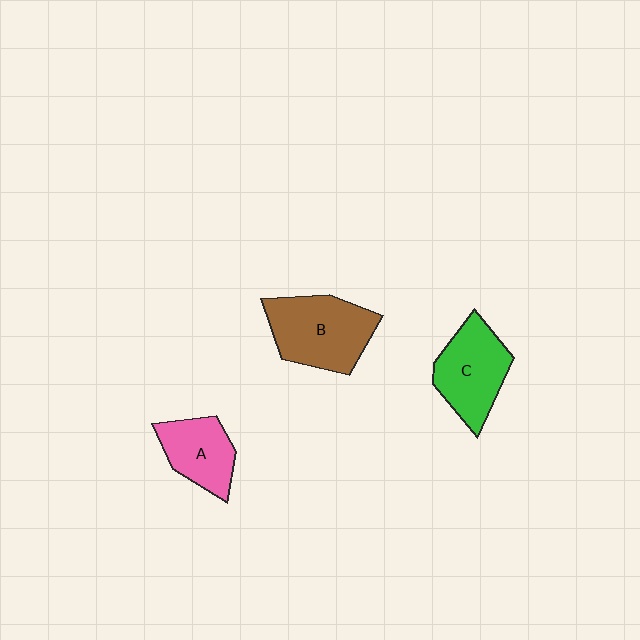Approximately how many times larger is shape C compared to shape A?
Approximately 1.3 times.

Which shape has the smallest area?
Shape A (pink).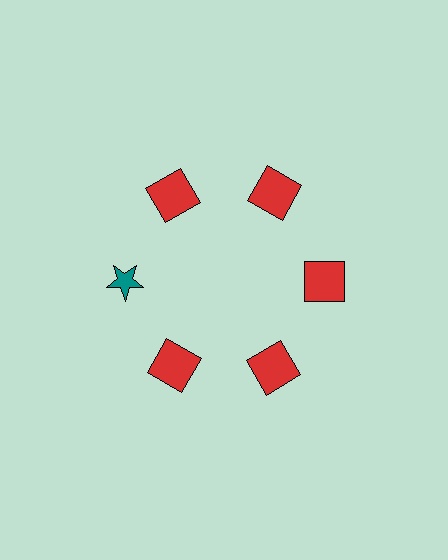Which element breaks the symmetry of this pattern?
The teal star at roughly the 9 o'clock position breaks the symmetry. All other shapes are red squares.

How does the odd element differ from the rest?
It differs in both color (teal instead of red) and shape (star instead of square).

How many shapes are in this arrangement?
There are 6 shapes arranged in a ring pattern.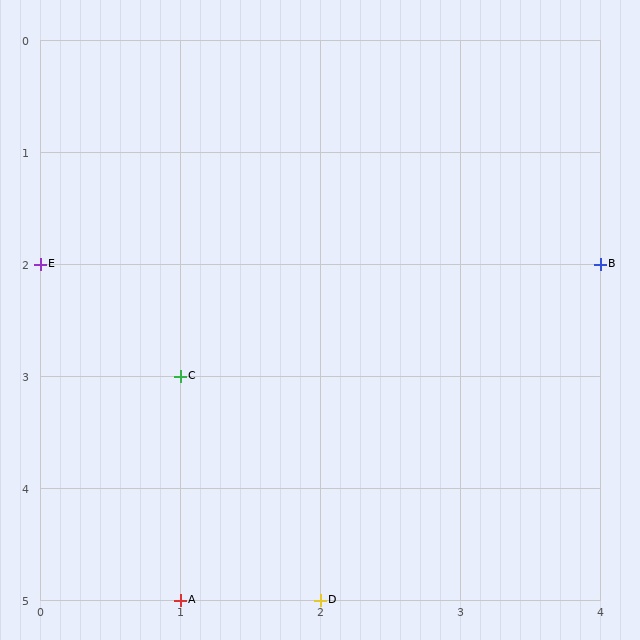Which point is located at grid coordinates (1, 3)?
Point C is at (1, 3).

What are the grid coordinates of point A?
Point A is at grid coordinates (1, 5).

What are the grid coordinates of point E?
Point E is at grid coordinates (0, 2).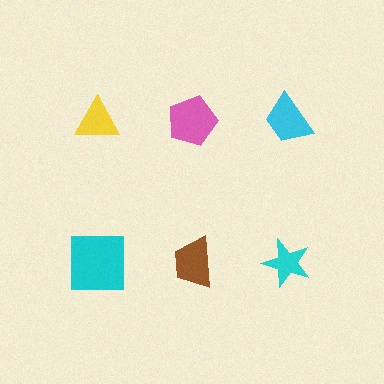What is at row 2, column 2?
A brown trapezoid.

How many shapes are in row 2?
3 shapes.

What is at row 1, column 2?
A pink pentagon.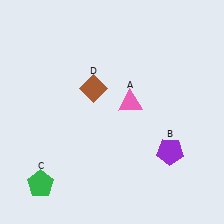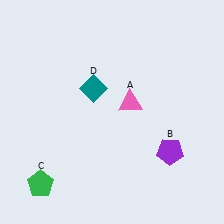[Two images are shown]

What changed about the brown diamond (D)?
In Image 1, D is brown. In Image 2, it changed to teal.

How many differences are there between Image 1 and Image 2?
There is 1 difference between the two images.